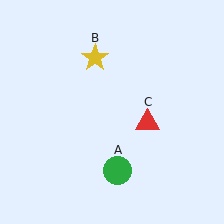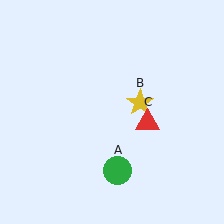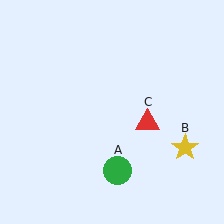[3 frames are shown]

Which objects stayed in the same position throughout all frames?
Green circle (object A) and red triangle (object C) remained stationary.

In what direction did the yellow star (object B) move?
The yellow star (object B) moved down and to the right.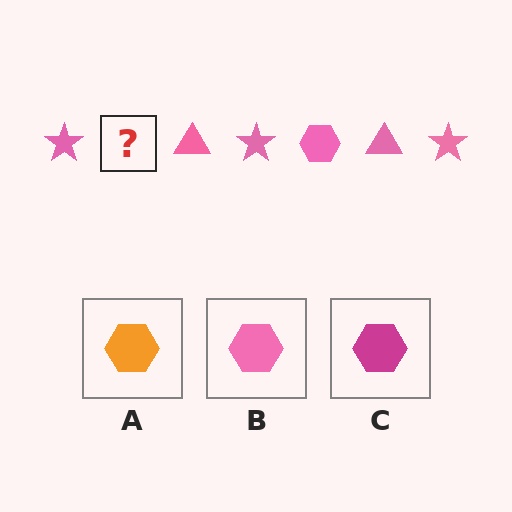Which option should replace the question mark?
Option B.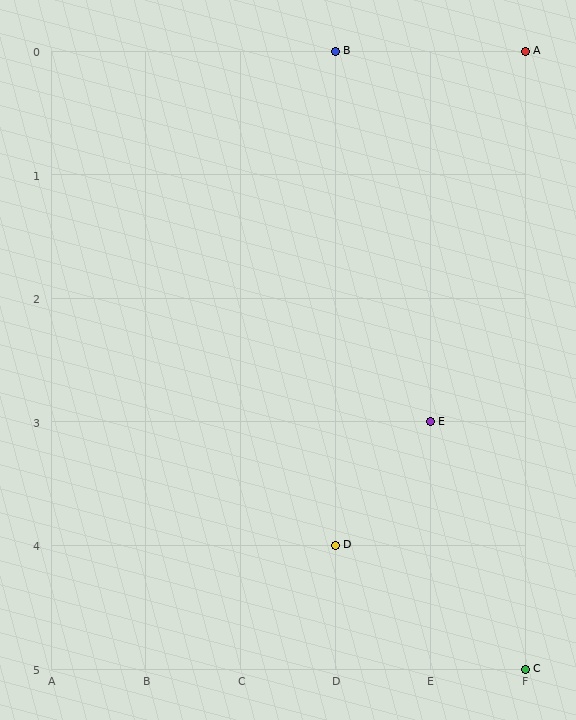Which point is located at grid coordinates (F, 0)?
Point A is at (F, 0).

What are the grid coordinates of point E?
Point E is at grid coordinates (E, 3).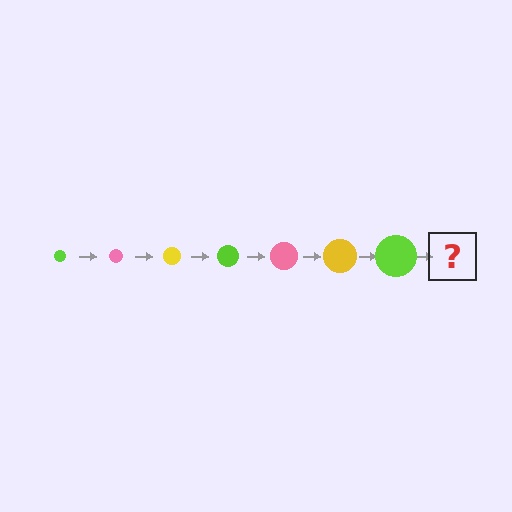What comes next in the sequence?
The next element should be a pink circle, larger than the previous one.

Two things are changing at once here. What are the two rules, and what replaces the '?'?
The two rules are that the circle grows larger each step and the color cycles through lime, pink, and yellow. The '?' should be a pink circle, larger than the previous one.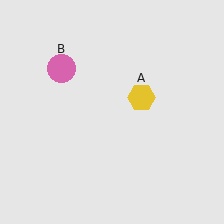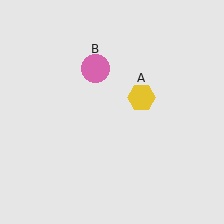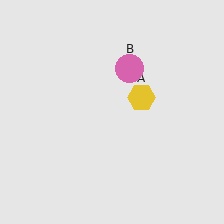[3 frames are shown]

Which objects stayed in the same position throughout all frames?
Yellow hexagon (object A) remained stationary.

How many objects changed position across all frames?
1 object changed position: pink circle (object B).